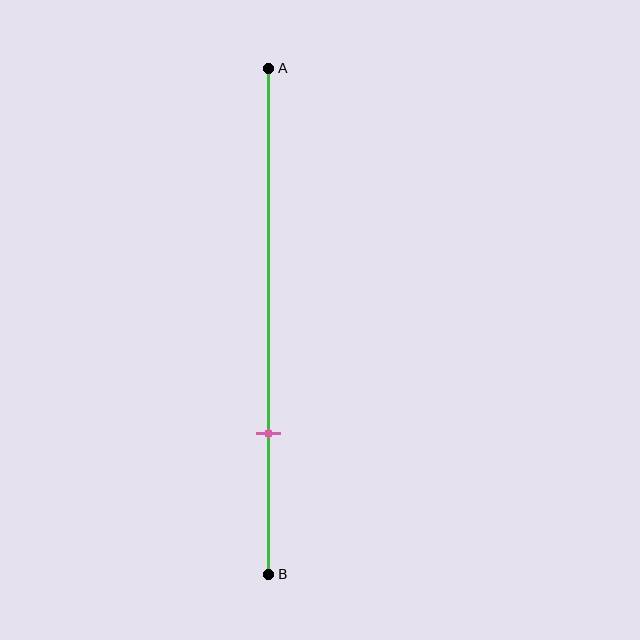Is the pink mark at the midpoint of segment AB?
No, the mark is at about 70% from A, not at the 50% midpoint.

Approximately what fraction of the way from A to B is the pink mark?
The pink mark is approximately 70% of the way from A to B.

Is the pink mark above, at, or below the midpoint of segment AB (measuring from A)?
The pink mark is below the midpoint of segment AB.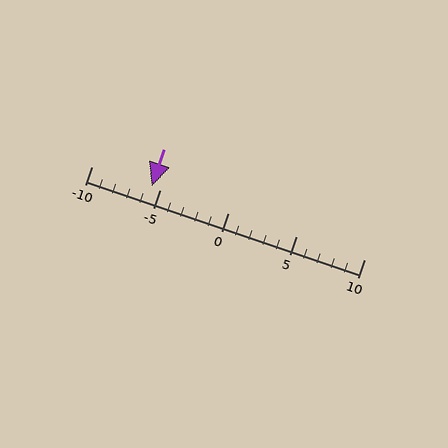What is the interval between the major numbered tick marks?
The major tick marks are spaced 5 units apart.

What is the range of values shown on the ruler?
The ruler shows values from -10 to 10.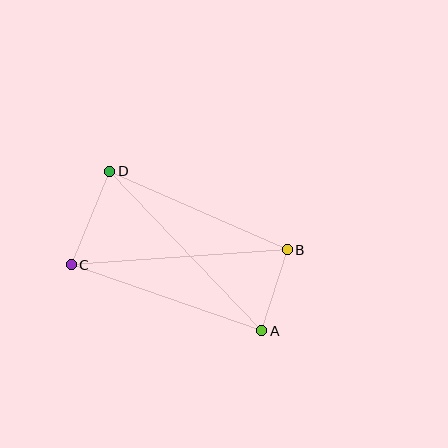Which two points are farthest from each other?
Points A and D are farthest from each other.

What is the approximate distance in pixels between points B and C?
The distance between B and C is approximately 216 pixels.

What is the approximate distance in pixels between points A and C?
The distance between A and C is approximately 201 pixels.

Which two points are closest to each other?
Points A and B are closest to each other.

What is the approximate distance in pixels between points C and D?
The distance between C and D is approximately 101 pixels.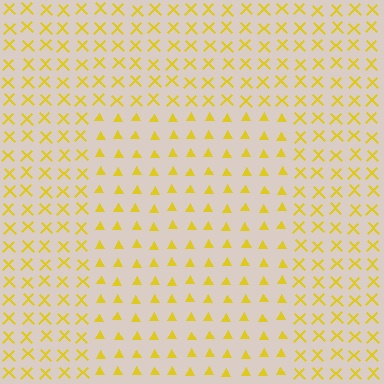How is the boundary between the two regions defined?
The boundary is defined by a change in element shape: triangles inside vs. X marks outside. All elements share the same color and spacing.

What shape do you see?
I see a rectangle.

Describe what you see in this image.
The image is filled with small yellow elements arranged in a uniform grid. A rectangle-shaped region contains triangles, while the surrounding area contains X marks. The boundary is defined purely by the change in element shape.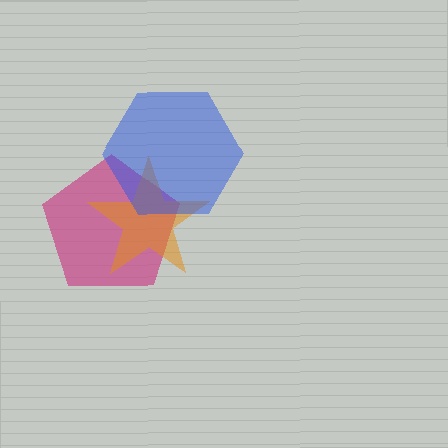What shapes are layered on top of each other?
The layered shapes are: a magenta pentagon, an orange star, a blue hexagon.